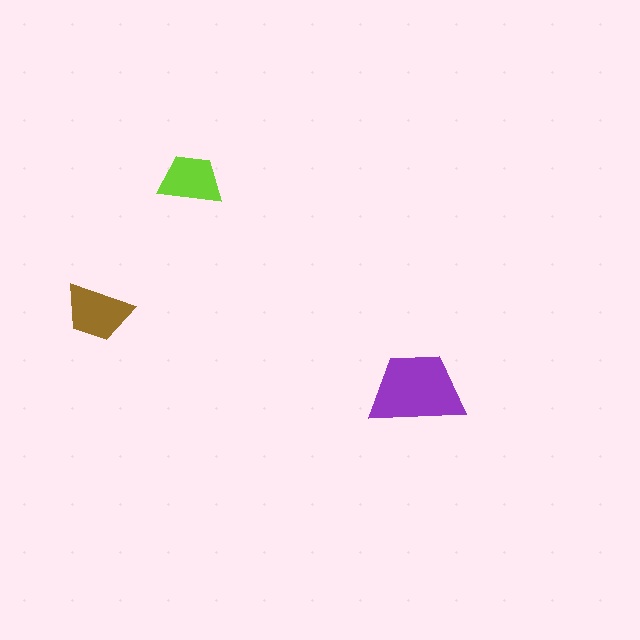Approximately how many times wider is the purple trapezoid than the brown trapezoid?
About 1.5 times wider.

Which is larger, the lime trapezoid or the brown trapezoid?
The brown one.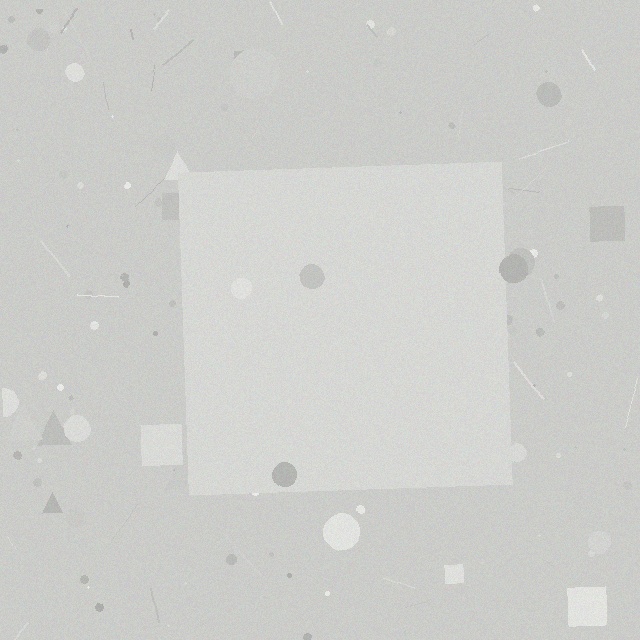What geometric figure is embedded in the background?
A square is embedded in the background.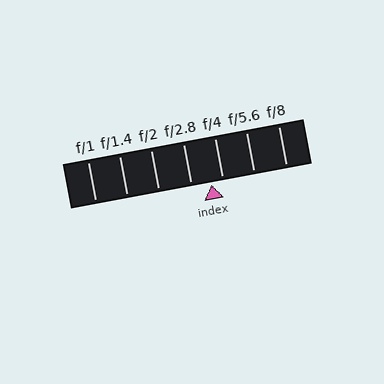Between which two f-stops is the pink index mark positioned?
The index mark is between f/2.8 and f/4.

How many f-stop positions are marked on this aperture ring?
There are 7 f-stop positions marked.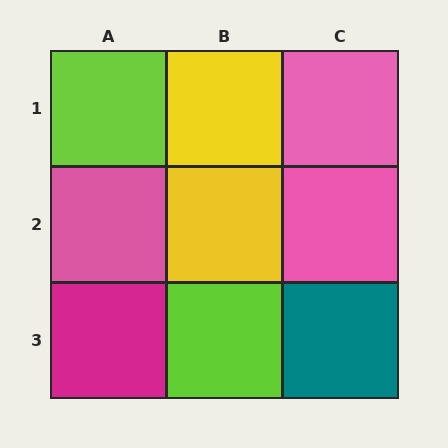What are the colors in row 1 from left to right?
Lime, yellow, pink.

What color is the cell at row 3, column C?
Teal.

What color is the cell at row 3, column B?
Lime.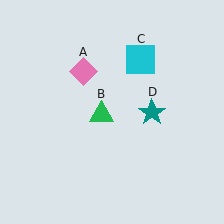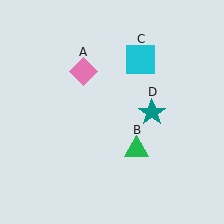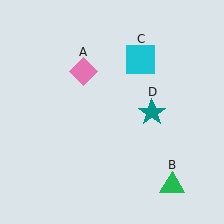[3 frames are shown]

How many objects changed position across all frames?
1 object changed position: green triangle (object B).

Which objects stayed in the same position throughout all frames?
Pink diamond (object A) and cyan square (object C) and teal star (object D) remained stationary.